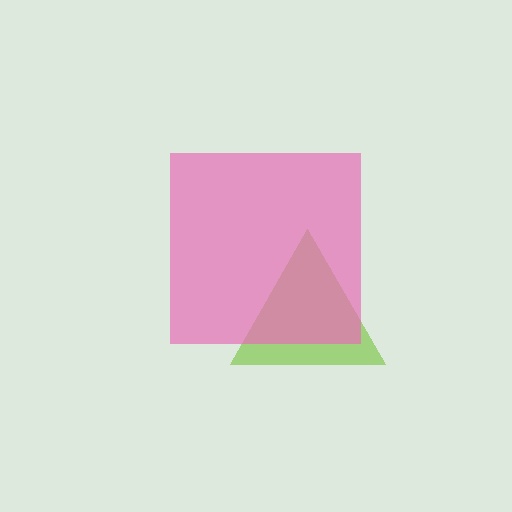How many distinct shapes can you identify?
There are 2 distinct shapes: a lime triangle, a pink square.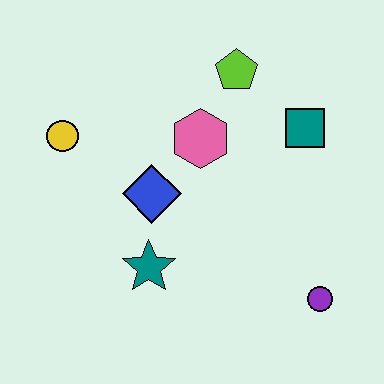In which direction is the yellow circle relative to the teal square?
The yellow circle is to the left of the teal square.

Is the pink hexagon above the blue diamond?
Yes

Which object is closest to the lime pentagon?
The pink hexagon is closest to the lime pentagon.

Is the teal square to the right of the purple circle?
No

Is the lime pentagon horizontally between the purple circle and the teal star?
Yes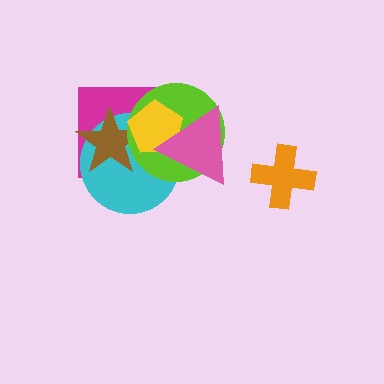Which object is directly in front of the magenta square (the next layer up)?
The cyan circle is directly in front of the magenta square.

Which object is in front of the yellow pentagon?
The pink triangle is in front of the yellow pentagon.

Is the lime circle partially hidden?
Yes, it is partially covered by another shape.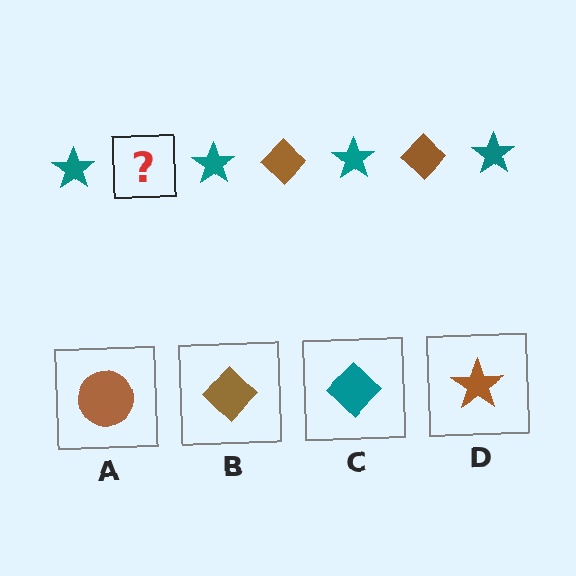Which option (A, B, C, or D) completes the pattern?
B.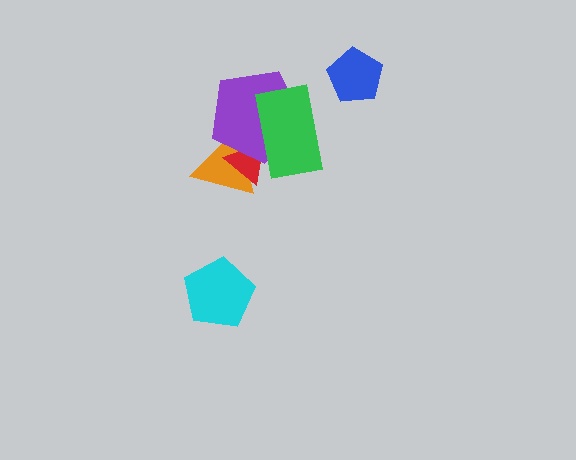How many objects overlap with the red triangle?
3 objects overlap with the red triangle.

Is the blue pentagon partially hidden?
No, no other shape covers it.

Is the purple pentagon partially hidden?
Yes, it is partially covered by another shape.